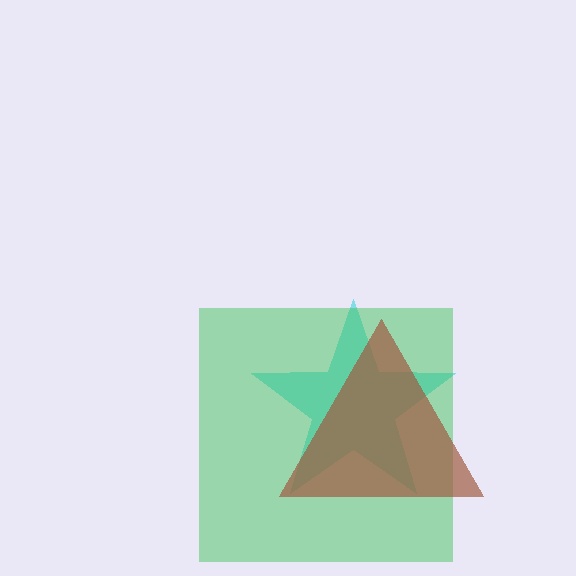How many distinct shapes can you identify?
There are 3 distinct shapes: a cyan star, a green square, a brown triangle.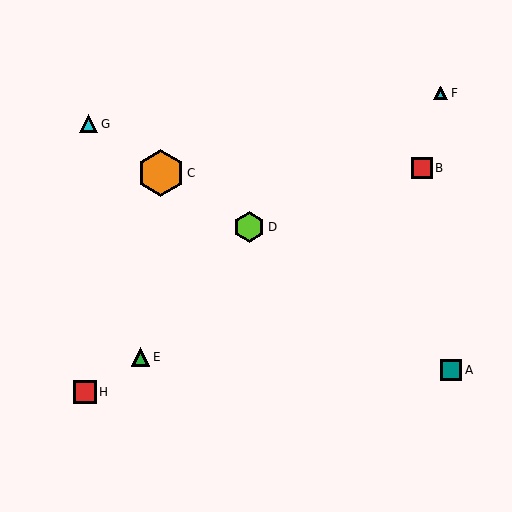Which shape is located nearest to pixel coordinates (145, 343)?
The green triangle (labeled E) at (141, 357) is nearest to that location.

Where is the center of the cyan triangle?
The center of the cyan triangle is at (89, 124).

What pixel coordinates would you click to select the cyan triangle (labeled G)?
Click at (89, 124) to select the cyan triangle G.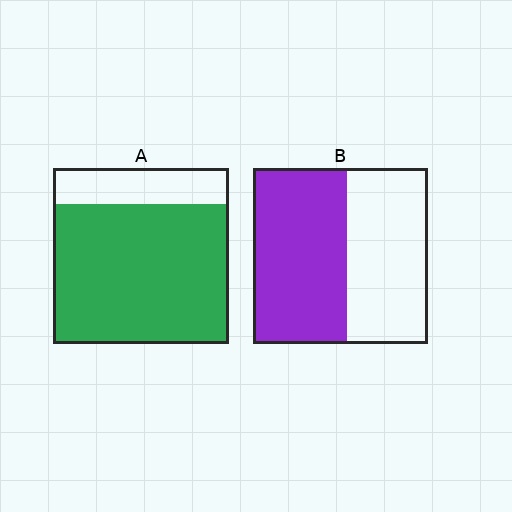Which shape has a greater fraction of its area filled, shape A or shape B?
Shape A.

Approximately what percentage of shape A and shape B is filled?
A is approximately 80% and B is approximately 55%.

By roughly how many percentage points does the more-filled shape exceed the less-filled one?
By roughly 25 percentage points (A over B).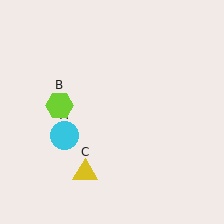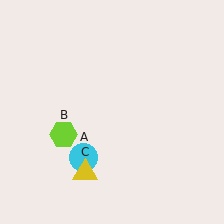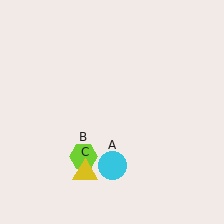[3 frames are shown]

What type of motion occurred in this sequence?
The cyan circle (object A), lime hexagon (object B) rotated counterclockwise around the center of the scene.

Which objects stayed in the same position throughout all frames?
Yellow triangle (object C) remained stationary.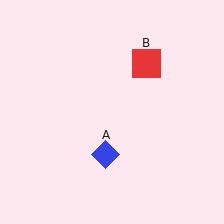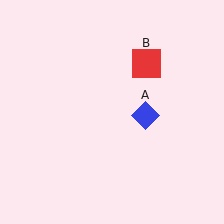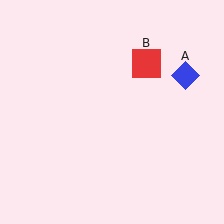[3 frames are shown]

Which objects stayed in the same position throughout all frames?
Red square (object B) remained stationary.